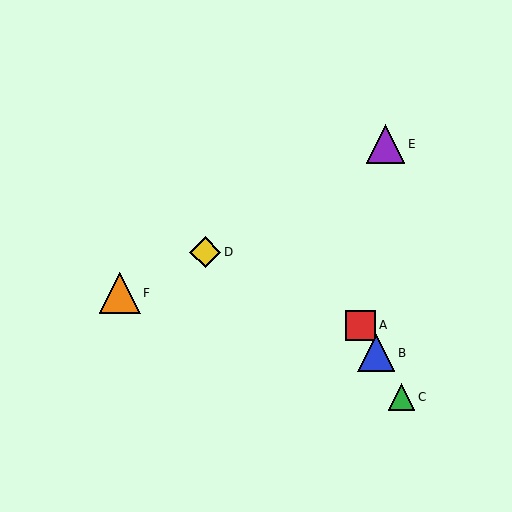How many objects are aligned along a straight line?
3 objects (A, B, C) are aligned along a straight line.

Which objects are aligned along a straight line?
Objects A, B, C are aligned along a straight line.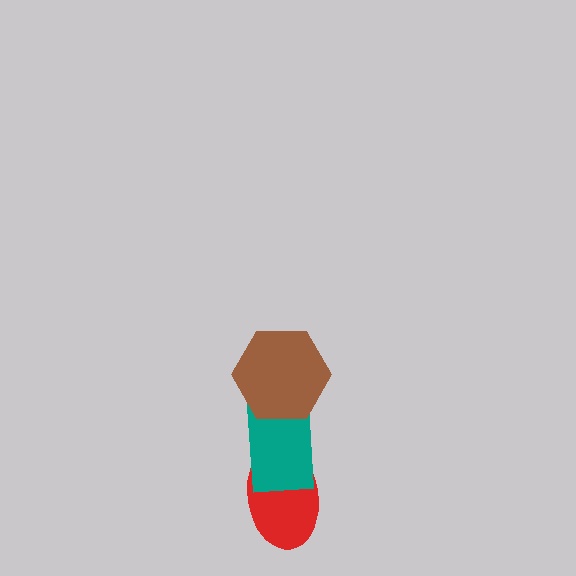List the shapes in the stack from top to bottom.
From top to bottom: the brown hexagon, the teal rectangle, the red ellipse.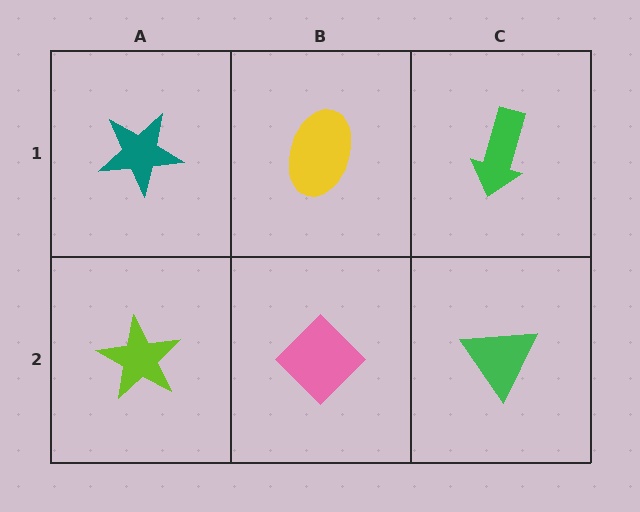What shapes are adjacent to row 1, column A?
A lime star (row 2, column A), a yellow ellipse (row 1, column B).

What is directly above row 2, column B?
A yellow ellipse.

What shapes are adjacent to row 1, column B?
A pink diamond (row 2, column B), a teal star (row 1, column A), a green arrow (row 1, column C).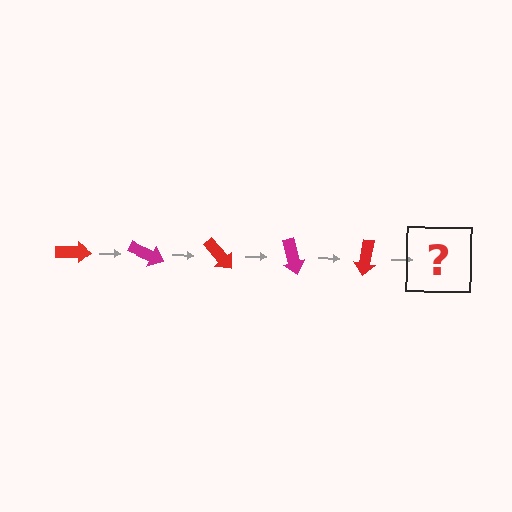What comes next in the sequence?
The next element should be a magenta arrow, rotated 125 degrees from the start.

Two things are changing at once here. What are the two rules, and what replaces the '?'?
The two rules are that it rotates 25 degrees each step and the color cycles through red and magenta. The '?' should be a magenta arrow, rotated 125 degrees from the start.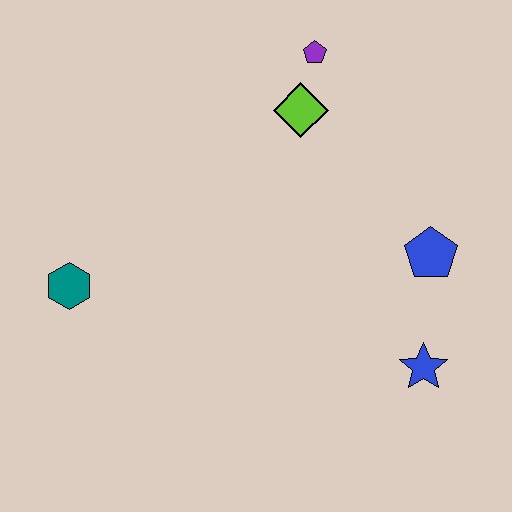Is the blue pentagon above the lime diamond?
No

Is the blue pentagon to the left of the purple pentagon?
No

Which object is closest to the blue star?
The blue pentagon is closest to the blue star.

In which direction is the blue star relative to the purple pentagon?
The blue star is below the purple pentagon.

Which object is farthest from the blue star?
The teal hexagon is farthest from the blue star.